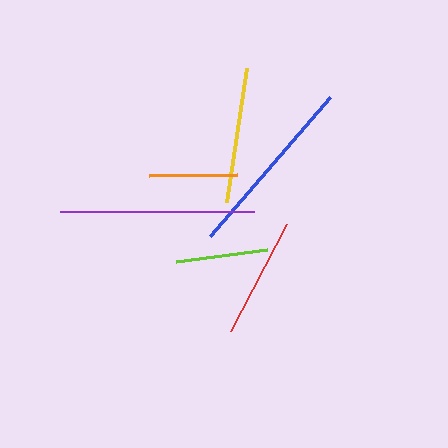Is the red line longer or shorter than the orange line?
The red line is longer than the orange line.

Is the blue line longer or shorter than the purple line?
The purple line is longer than the blue line.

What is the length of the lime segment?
The lime segment is approximately 92 pixels long.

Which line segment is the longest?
The purple line is the longest at approximately 194 pixels.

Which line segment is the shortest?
The orange line is the shortest at approximately 88 pixels.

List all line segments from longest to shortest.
From longest to shortest: purple, blue, yellow, red, lime, orange.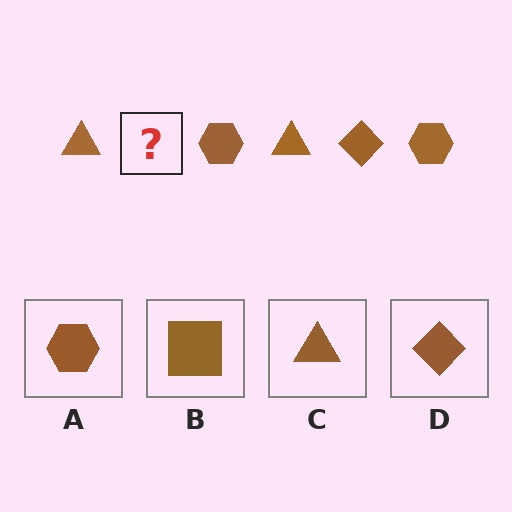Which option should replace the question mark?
Option D.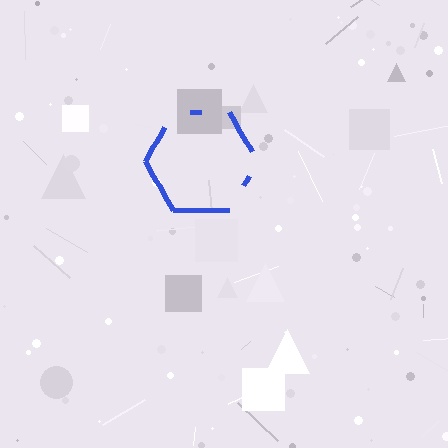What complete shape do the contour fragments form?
The contour fragments form a hexagon.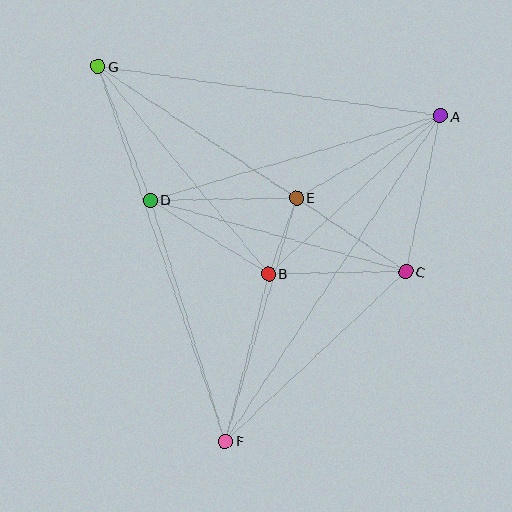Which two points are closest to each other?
Points B and E are closest to each other.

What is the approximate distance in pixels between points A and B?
The distance between A and B is approximately 233 pixels.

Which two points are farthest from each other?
Points F and G are farthest from each other.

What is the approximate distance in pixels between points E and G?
The distance between E and G is approximately 238 pixels.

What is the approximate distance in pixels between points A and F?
The distance between A and F is approximately 390 pixels.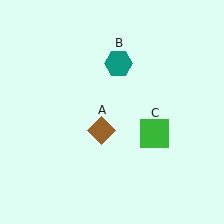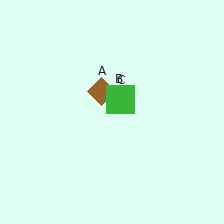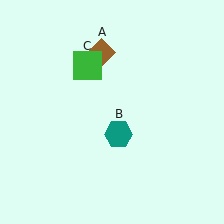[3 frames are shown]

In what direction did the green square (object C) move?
The green square (object C) moved up and to the left.